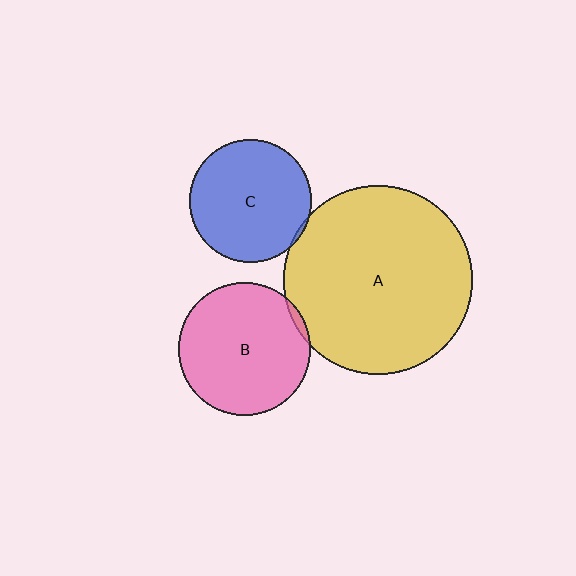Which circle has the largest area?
Circle A (yellow).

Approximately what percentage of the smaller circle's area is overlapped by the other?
Approximately 5%.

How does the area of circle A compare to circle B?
Approximately 2.0 times.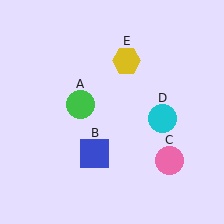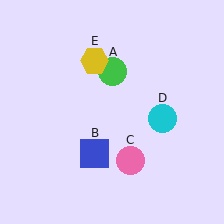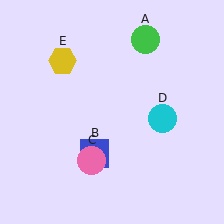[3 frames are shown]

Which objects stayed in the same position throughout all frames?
Blue square (object B) and cyan circle (object D) remained stationary.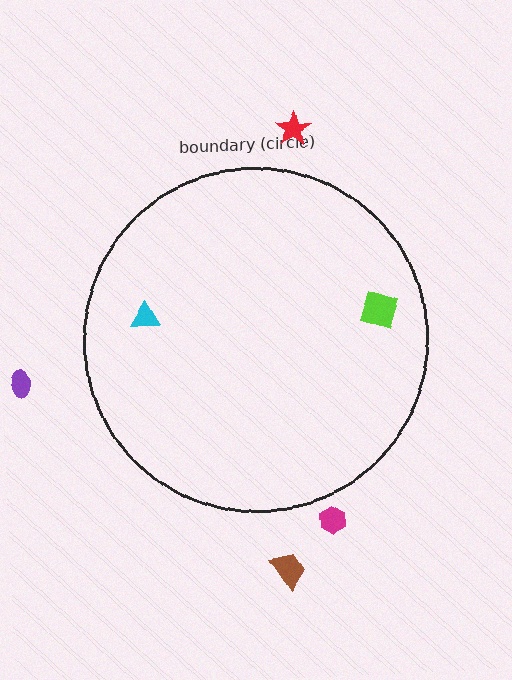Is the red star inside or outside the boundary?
Outside.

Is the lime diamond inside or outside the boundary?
Inside.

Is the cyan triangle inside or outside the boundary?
Inside.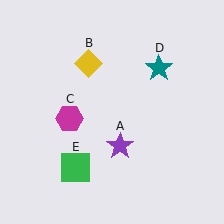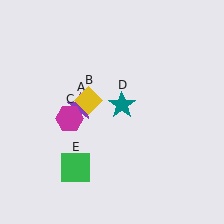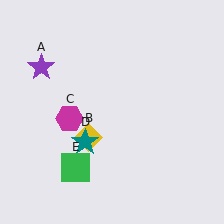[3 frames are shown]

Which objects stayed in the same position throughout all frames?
Magenta hexagon (object C) and green square (object E) remained stationary.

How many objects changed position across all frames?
3 objects changed position: purple star (object A), yellow diamond (object B), teal star (object D).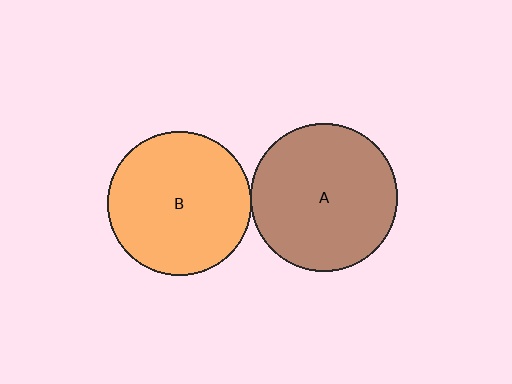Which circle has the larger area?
Circle A (brown).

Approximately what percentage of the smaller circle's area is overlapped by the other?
Approximately 5%.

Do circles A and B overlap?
Yes.